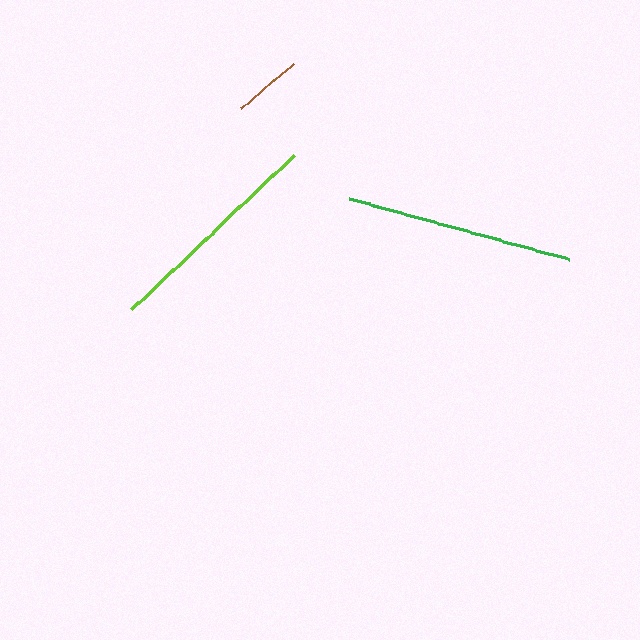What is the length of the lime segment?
The lime segment is approximately 225 pixels long.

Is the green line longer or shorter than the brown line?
The green line is longer than the brown line.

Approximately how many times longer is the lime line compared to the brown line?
The lime line is approximately 3.3 times the length of the brown line.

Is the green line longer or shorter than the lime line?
The green line is longer than the lime line.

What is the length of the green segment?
The green segment is approximately 229 pixels long.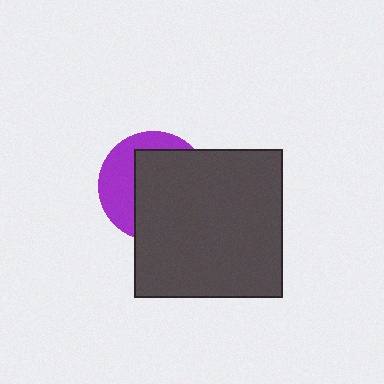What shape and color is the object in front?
The object in front is a dark gray square.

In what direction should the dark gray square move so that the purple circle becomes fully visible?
The dark gray square should move right. That is the shortest direction to clear the overlap and leave the purple circle fully visible.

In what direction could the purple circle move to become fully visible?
The purple circle could move left. That would shift it out from behind the dark gray square entirely.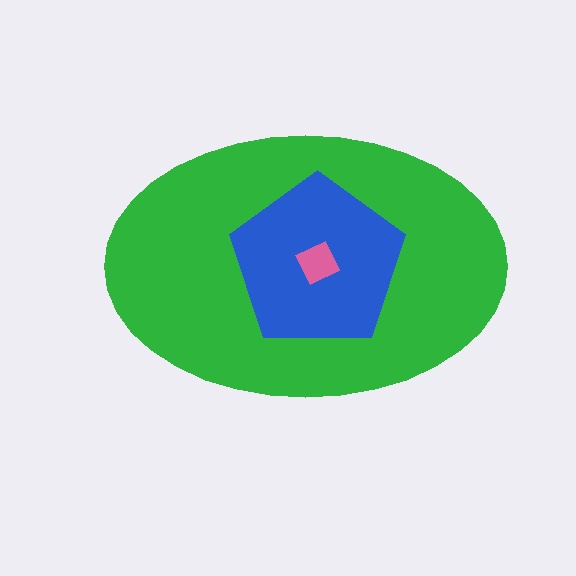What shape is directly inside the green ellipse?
The blue pentagon.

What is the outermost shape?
The green ellipse.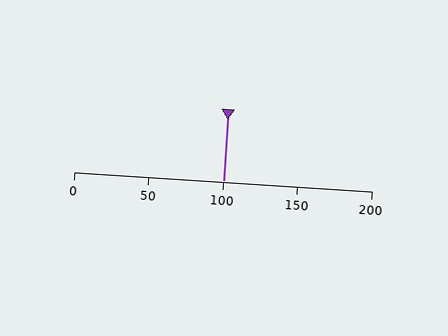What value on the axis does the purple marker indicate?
The marker indicates approximately 100.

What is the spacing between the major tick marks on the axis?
The major ticks are spaced 50 apart.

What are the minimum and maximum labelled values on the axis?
The axis runs from 0 to 200.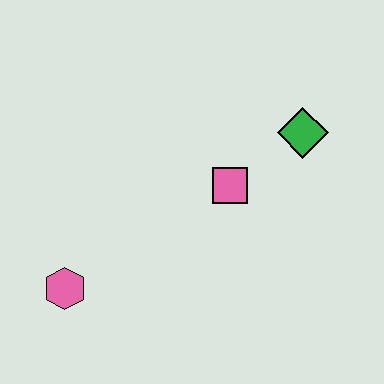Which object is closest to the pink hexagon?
The pink square is closest to the pink hexagon.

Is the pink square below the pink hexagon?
No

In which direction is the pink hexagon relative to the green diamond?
The pink hexagon is to the left of the green diamond.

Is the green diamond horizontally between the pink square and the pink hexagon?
No